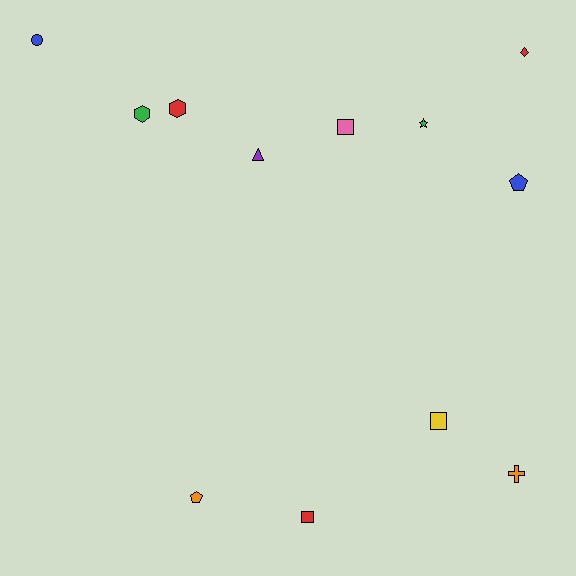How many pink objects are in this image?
There is 1 pink object.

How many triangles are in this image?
There is 1 triangle.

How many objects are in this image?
There are 12 objects.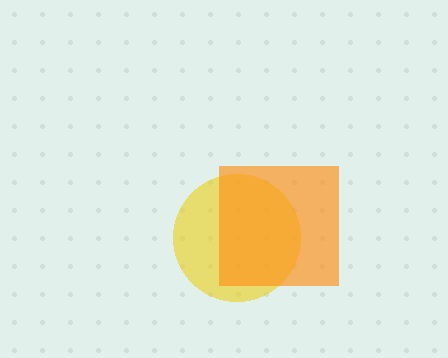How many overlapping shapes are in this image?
There are 2 overlapping shapes in the image.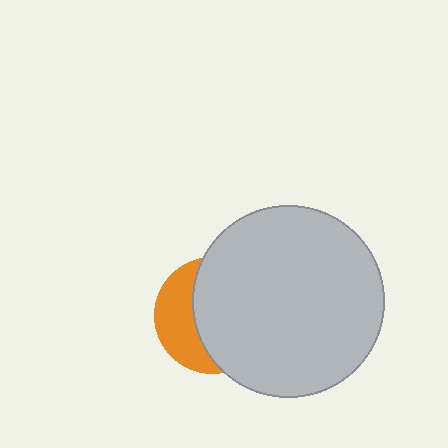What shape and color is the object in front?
The object in front is a light gray circle.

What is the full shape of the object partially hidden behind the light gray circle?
The partially hidden object is an orange circle.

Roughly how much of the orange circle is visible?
A small part of it is visible (roughly 36%).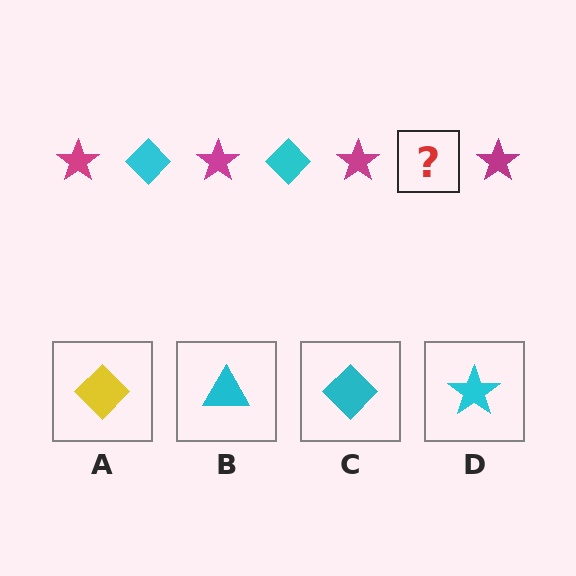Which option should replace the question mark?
Option C.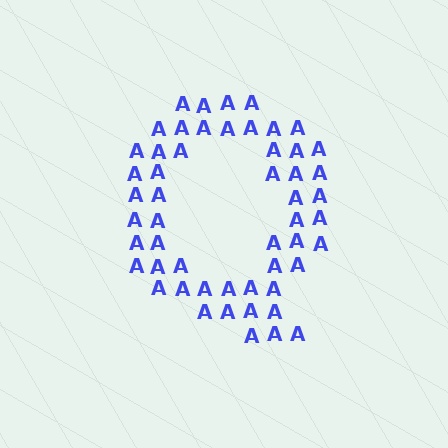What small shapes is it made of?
It is made of small letter A's.